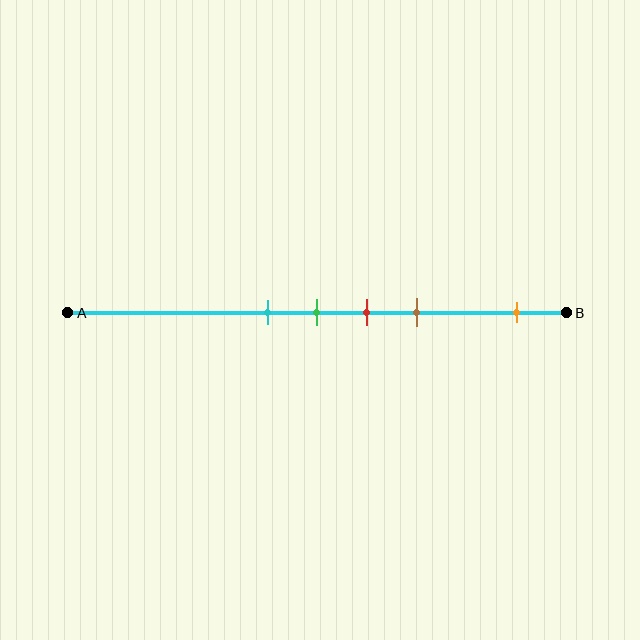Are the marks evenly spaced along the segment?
No, the marks are not evenly spaced.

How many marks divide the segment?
There are 5 marks dividing the segment.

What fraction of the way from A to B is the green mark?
The green mark is approximately 50% (0.5) of the way from A to B.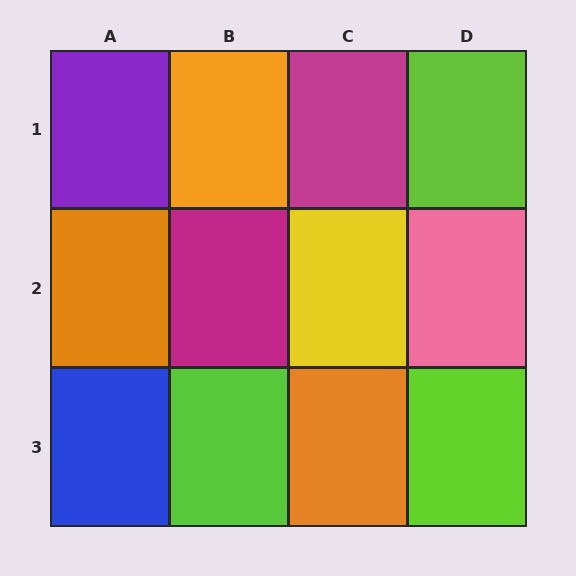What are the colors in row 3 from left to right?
Blue, lime, orange, lime.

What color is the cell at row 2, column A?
Orange.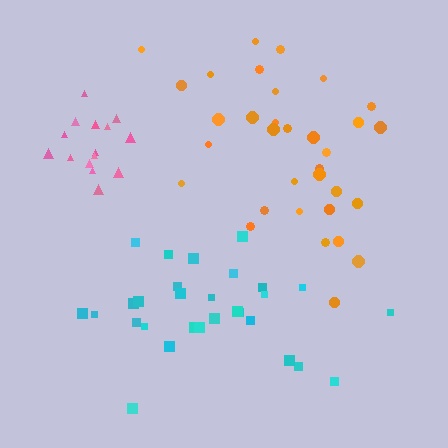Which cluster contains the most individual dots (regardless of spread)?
Orange (33).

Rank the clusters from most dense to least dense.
pink, cyan, orange.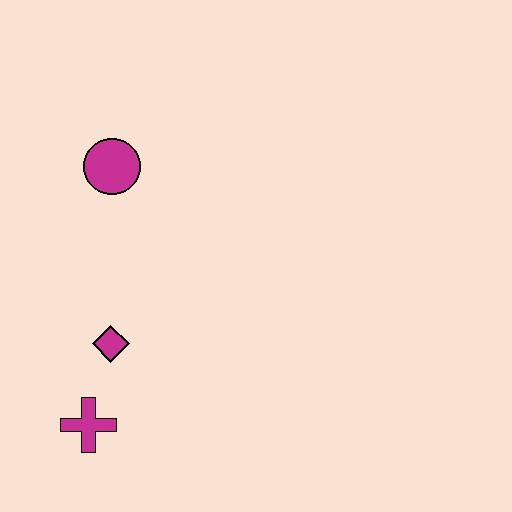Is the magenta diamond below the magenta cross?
No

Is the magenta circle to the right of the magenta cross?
Yes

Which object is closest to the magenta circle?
The magenta diamond is closest to the magenta circle.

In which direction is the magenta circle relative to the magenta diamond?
The magenta circle is above the magenta diamond.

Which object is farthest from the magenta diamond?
The magenta circle is farthest from the magenta diamond.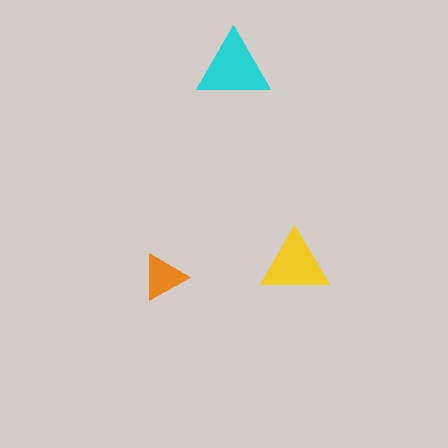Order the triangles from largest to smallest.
the cyan one, the yellow one, the orange one.